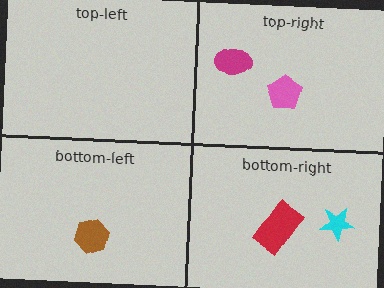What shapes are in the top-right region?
The pink pentagon, the magenta ellipse.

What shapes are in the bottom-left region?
The brown hexagon.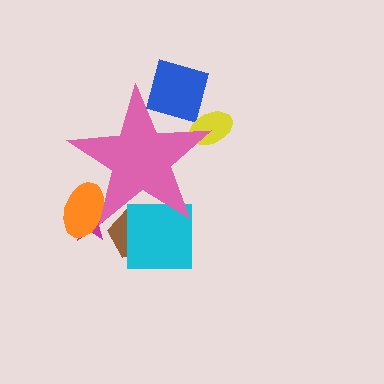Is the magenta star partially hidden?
Yes, the magenta star is partially hidden behind the pink star.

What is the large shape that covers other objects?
A pink star.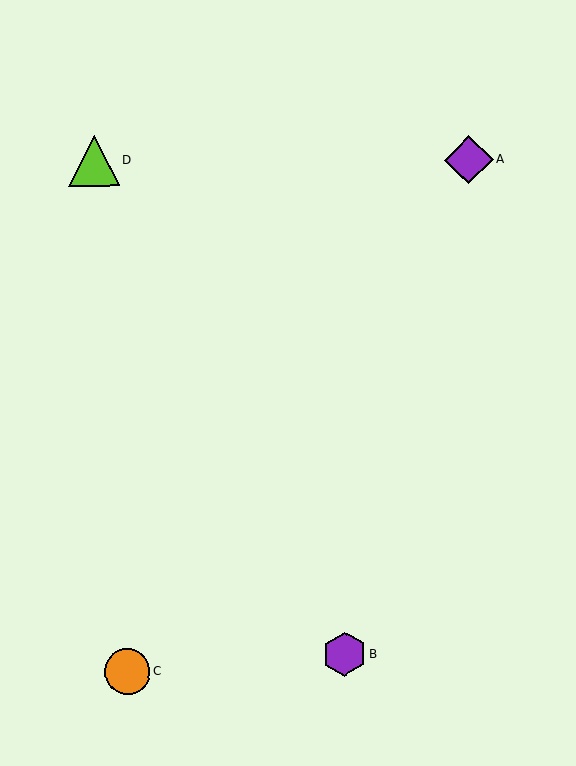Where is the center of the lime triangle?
The center of the lime triangle is at (94, 161).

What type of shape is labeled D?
Shape D is a lime triangle.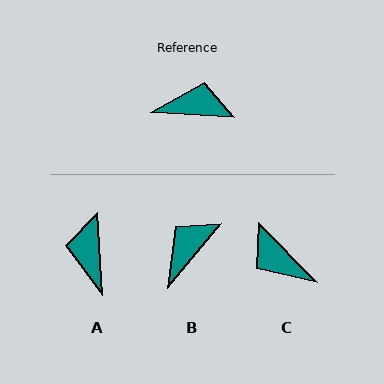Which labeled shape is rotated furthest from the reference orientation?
C, about 138 degrees away.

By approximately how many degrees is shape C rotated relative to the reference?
Approximately 138 degrees counter-clockwise.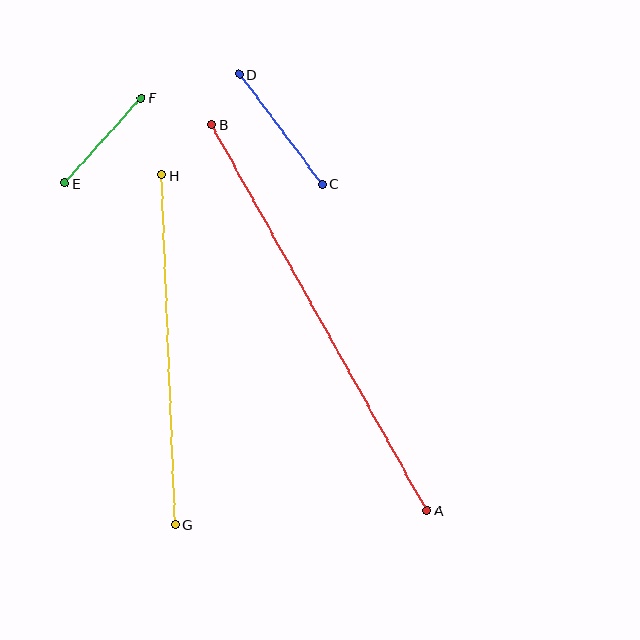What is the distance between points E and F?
The distance is approximately 115 pixels.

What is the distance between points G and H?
The distance is approximately 350 pixels.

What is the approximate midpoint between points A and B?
The midpoint is at approximately (319, 318) pixels.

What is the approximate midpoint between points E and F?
The midpoint is at approximately (103, 141) pixels.